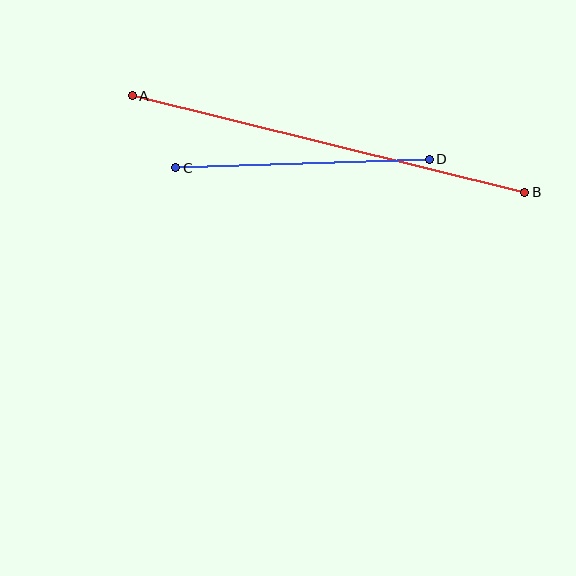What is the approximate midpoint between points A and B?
The midpoint is at approximately (328, 144) pixels.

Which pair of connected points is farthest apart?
Points A and B are farthest apart.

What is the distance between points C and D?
The distance is approximately 254 pixels.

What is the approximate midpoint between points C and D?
The midpoint is at approximately (302, 164) pixels.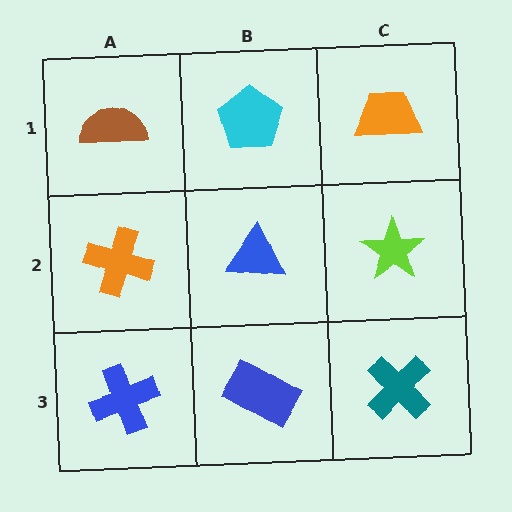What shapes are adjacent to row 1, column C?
A lime star (row 2, column C), a cyan pentagon (row 1, column B).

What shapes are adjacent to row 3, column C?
A lime star (row 2, column C), a blue rectangle (row 3, column B).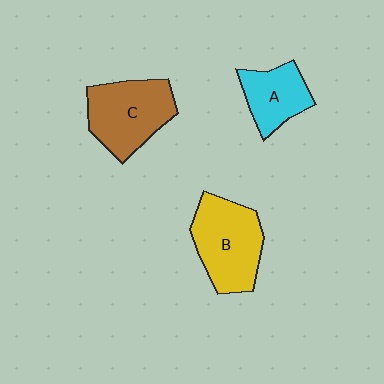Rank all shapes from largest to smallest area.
From largest to smallest: B (yellow), C (brown), A (cyan).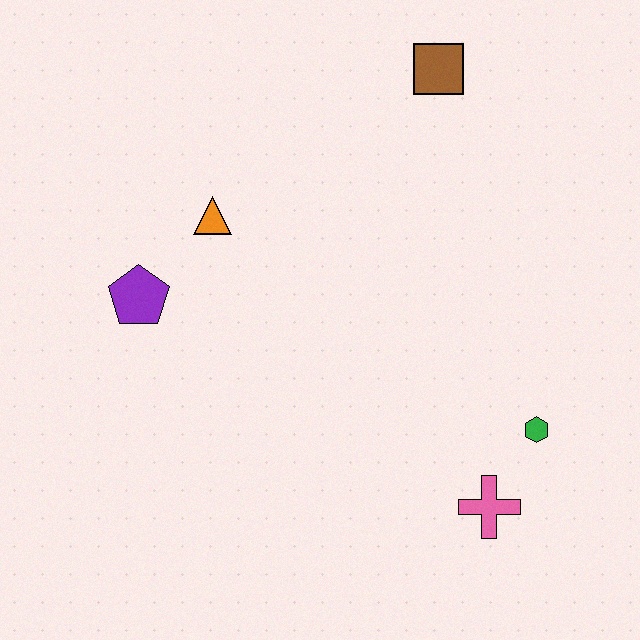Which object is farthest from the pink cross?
The brown square is farthest from the pink cross.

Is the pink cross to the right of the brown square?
Yes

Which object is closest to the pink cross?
The green hexagon is closest to the pink cross.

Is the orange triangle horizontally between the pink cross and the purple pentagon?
Yes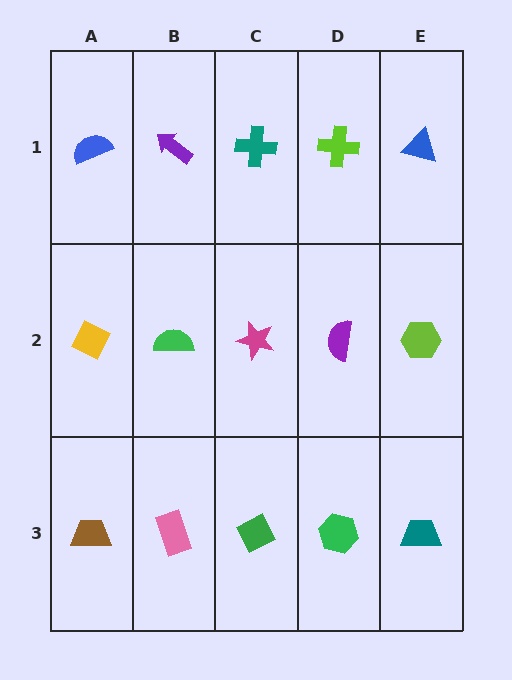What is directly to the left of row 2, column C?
A green semicircle.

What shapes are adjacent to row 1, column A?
A yellow diamond (row 2, column A), a purple arrow (row 1, column B).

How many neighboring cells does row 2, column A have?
3.